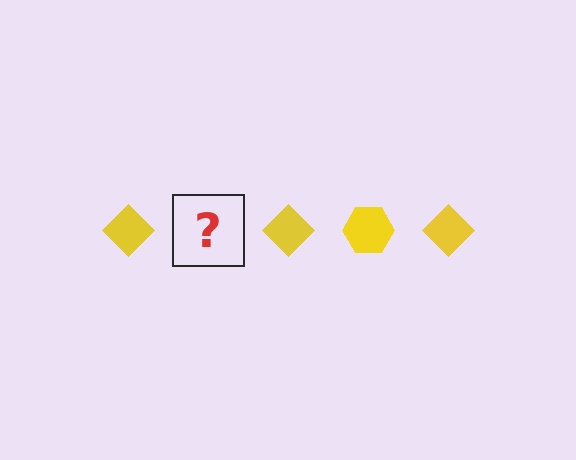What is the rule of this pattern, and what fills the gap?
The rule is that the pattern cycles through diamond, hexagon shapes in yellow. The gap should be filled with a yellow hexagon.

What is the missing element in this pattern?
The missing element is a yellow hexagon.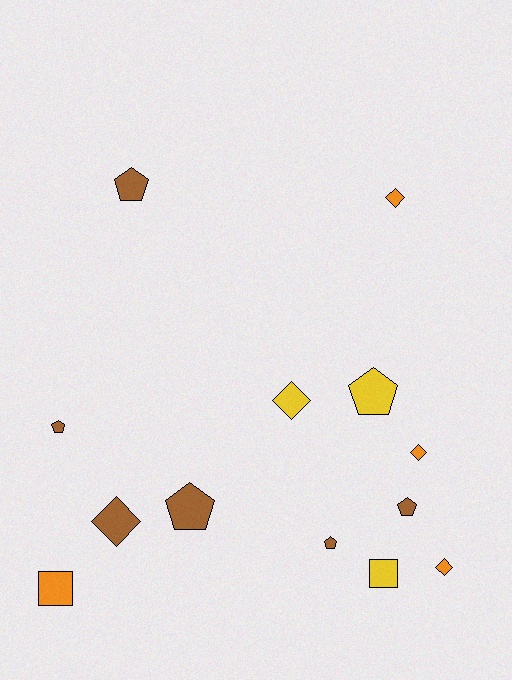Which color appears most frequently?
Brown, with 6 objects.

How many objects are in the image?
There are 13 objects.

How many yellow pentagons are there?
There is 1 yellow pentagon.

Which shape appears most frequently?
Pentagon, with 6 objects.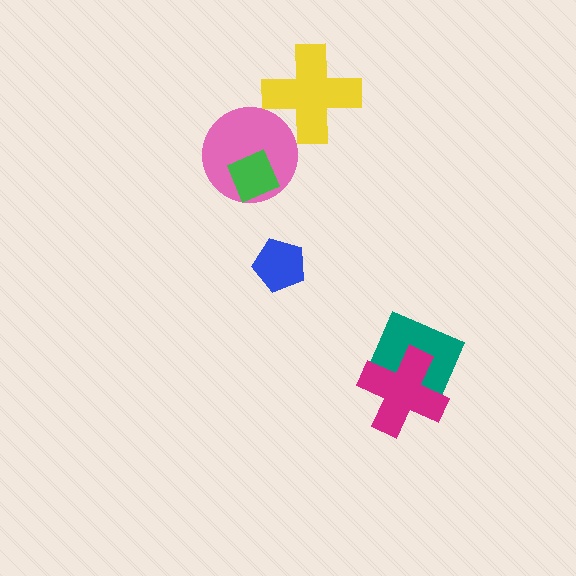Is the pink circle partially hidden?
Yes, it is partially covered by another shape.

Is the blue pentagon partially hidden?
No, no other shape covers it.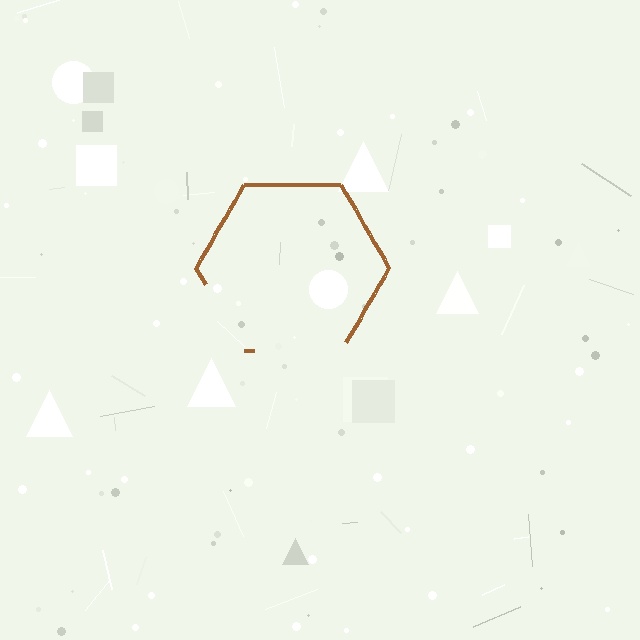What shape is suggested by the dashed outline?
The dashed outline suggests a hexagon.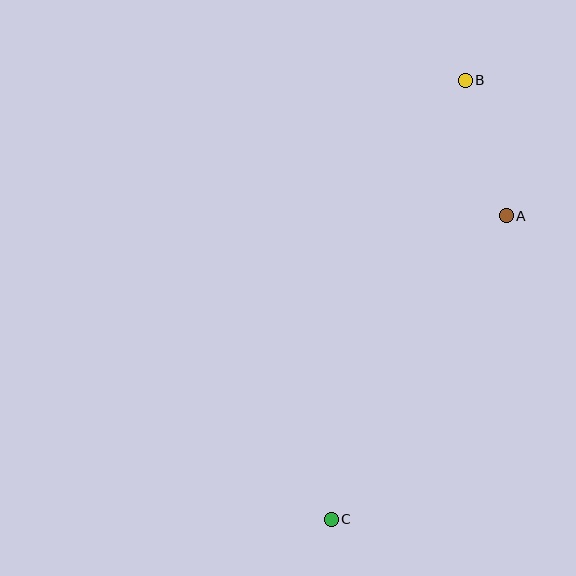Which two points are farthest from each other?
Points B and C are farthest from each other.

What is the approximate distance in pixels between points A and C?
The distance between A and C is approximately 350 pixels.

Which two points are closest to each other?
Points A and B are closest to each other.